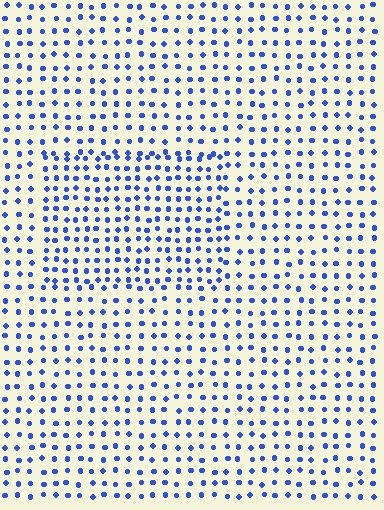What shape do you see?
I see a rectangle.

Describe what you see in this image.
The image contains small blue elements arranged at two different densities. A rectangle-shaped region is visible where the elements are more densely packed than the surrounding area.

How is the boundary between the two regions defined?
The boundary is defined by a change in element density (approximately 1.4x ratio). All elements are the same color, size, and shape.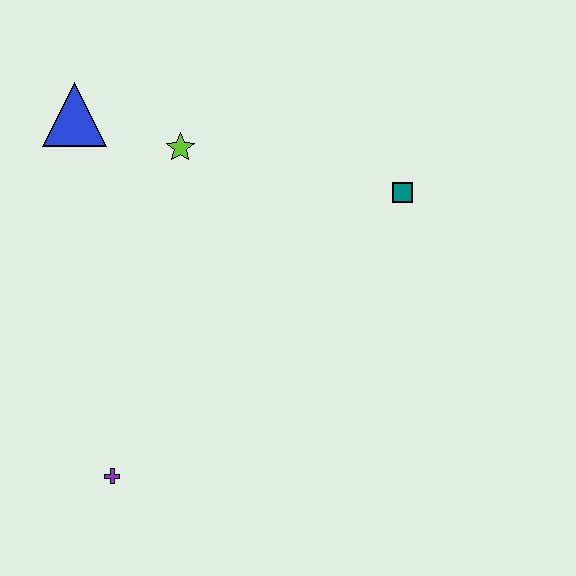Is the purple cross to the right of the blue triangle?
Yes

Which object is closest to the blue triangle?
The lime star is closest to the blue triangle.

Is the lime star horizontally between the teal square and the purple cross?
Yes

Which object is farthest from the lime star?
The purple cross is farthest from the lime star.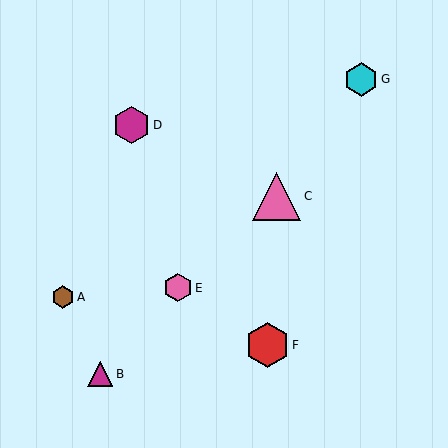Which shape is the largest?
The pink triangle (labeled C) is the largest.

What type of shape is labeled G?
Shape G is a cyan hexagon.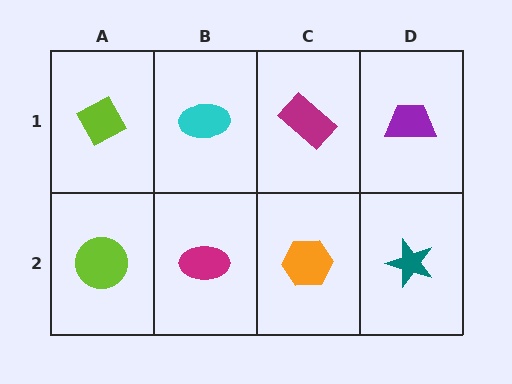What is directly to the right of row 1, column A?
A cyan ellipse.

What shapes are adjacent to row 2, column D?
A purple trapezoid (row 1, column D), an orange hexagon (row 2, column C).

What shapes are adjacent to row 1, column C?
An orange hexagon (row 2, column C), a cyan ellipse (row 1, column B), a purple trapezoid (row 1, column D).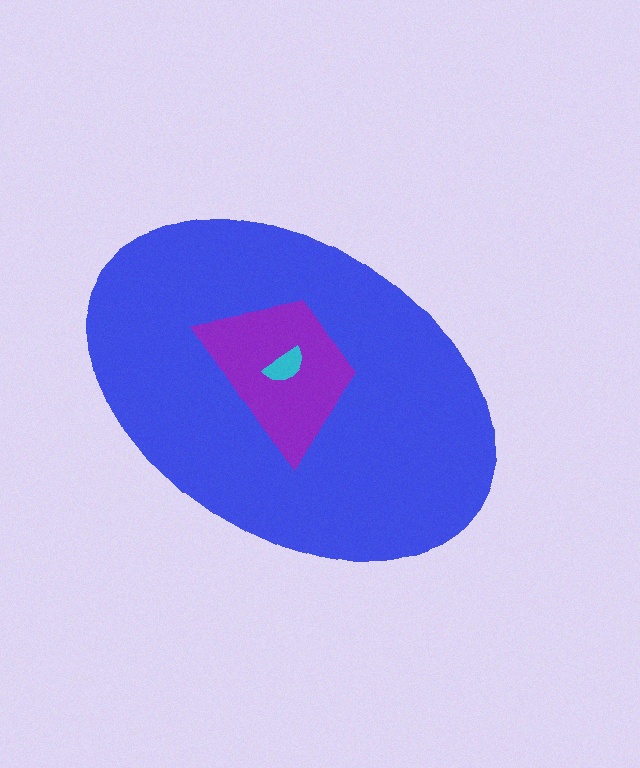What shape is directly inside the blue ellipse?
The purple trapezoid.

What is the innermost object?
The cyan semicircle.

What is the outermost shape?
The blue ellipse.